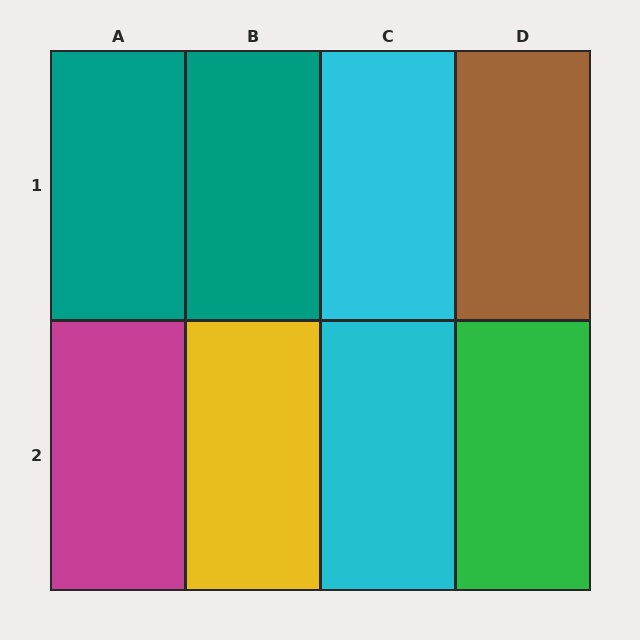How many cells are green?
1 cell is green.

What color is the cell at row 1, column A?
Teal.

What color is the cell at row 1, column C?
Cyan.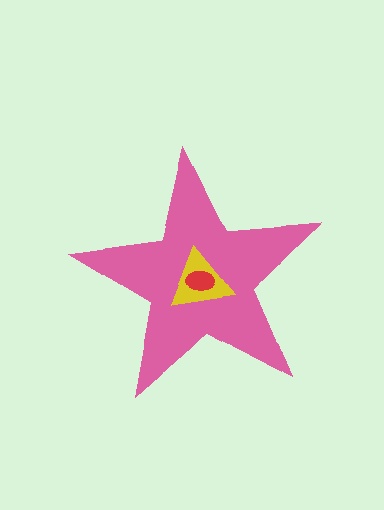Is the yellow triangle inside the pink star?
Yes.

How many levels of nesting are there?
3.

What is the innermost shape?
The red ellipse.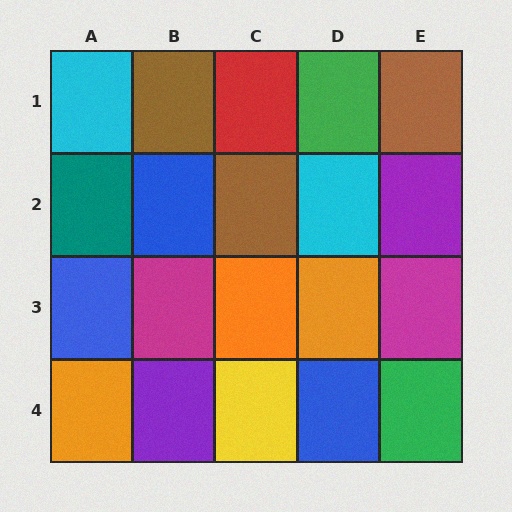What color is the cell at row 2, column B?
Blue.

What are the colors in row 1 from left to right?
Cyan, brown, red, green, brown.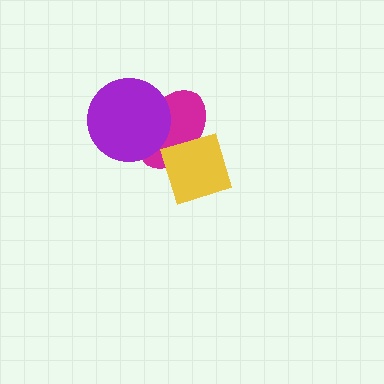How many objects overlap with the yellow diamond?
1 object overlaps with the yellow diamond.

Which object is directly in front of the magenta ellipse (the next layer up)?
The purple circle is directly in front of the magenta ellipse.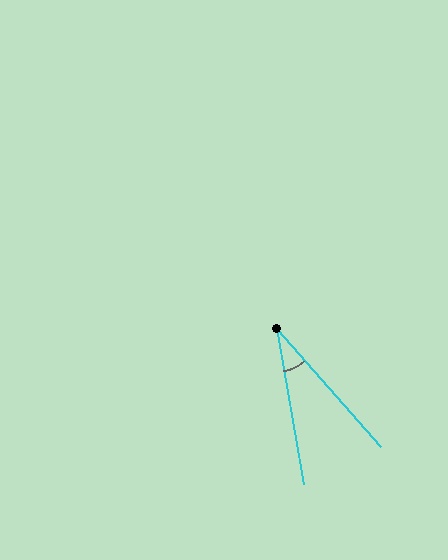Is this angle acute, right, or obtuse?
It is acute.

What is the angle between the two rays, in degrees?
Approximately 32 degrees.